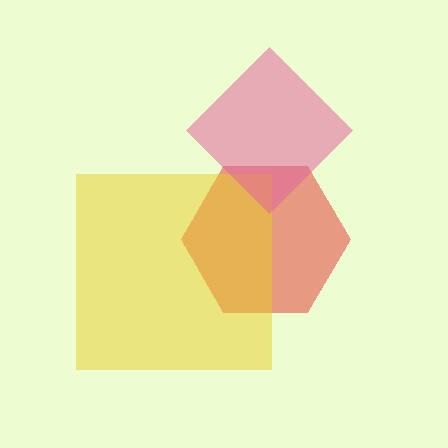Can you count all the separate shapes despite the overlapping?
Yes, there are 3 separate shapes.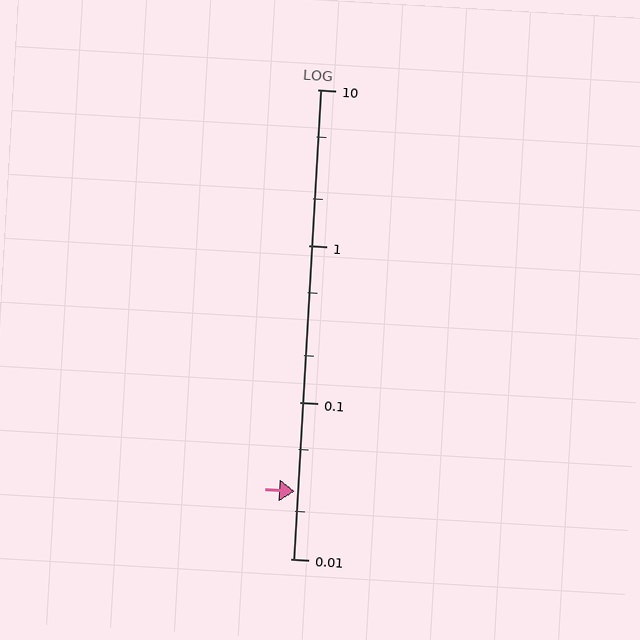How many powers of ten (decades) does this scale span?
The scale spans 3 decades, from 0.01 to 10.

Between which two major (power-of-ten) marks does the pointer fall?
The pointer is between 0.01 and 0.1.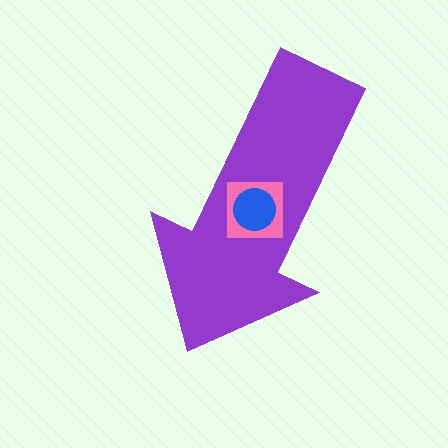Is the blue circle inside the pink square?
Yes.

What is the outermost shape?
The purple arrow.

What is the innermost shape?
The blue circle.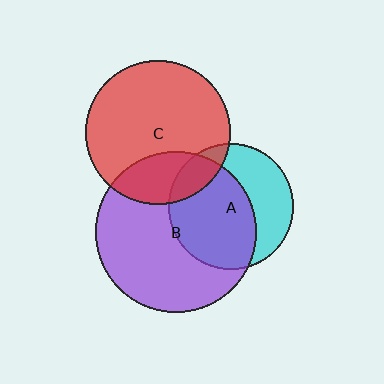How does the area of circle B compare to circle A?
Approximately 1.6 times.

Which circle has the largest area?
Circle B (purple).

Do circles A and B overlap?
Yes.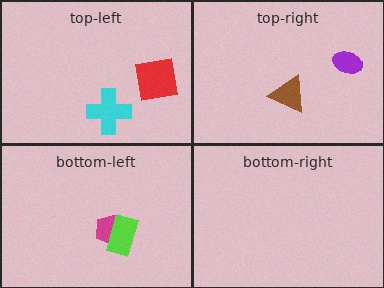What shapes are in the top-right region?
The brown triangle, the purple ellipse.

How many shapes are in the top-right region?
2.